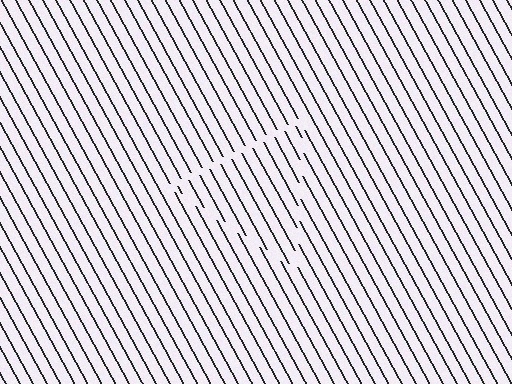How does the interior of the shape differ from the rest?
The interior of the shape contains the same grating, shifted by half a period — the contour is defined by the phase discontinuity where line-ends from the inner and outer gratings abut.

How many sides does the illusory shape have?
3 sides — the line-ends trace a triangle.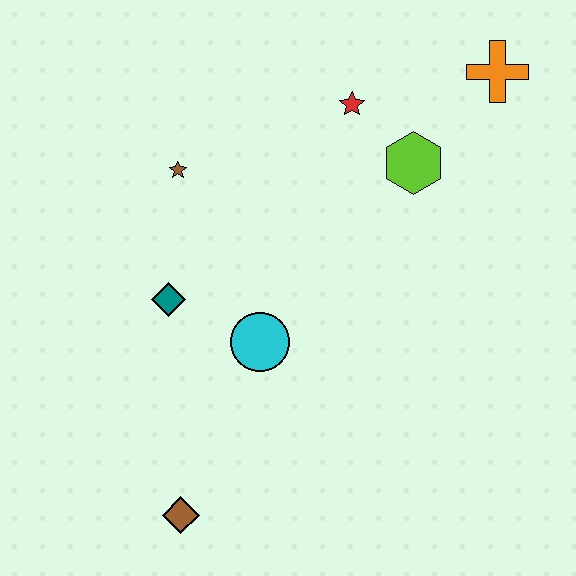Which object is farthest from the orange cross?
The brown diamond is farthest from the orange cross.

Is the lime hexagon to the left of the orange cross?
Yes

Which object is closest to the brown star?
The teal diamond is closest to the brown star.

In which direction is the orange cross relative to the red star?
The orange cross is to the right of the red star.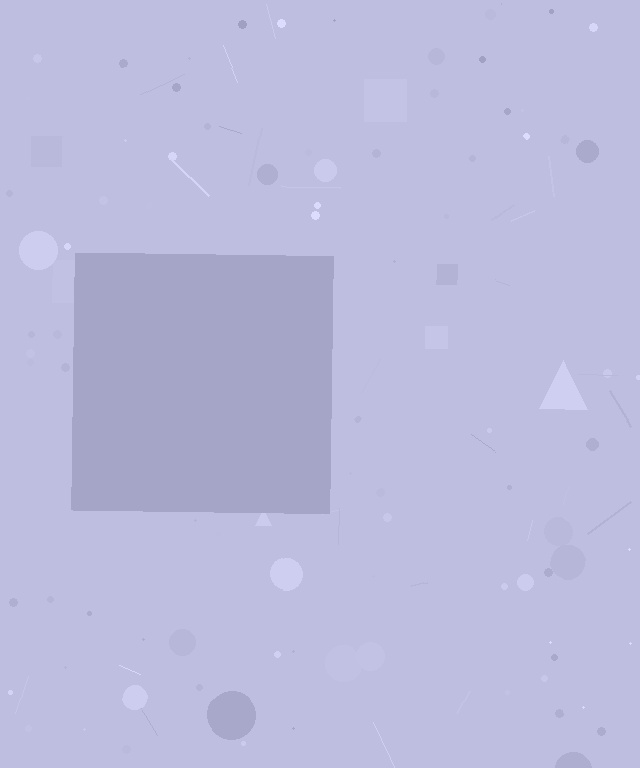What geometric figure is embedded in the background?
A square is embedded in the background.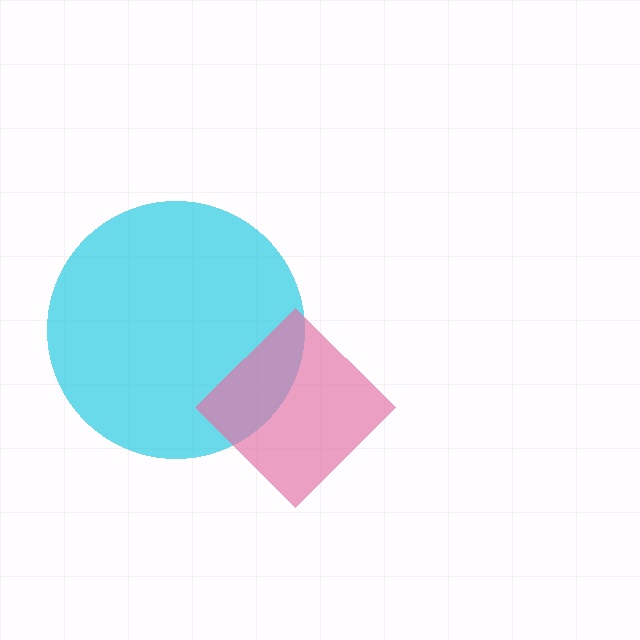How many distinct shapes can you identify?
There are 2 distinct shapes: a cyan circle, a pink diamond.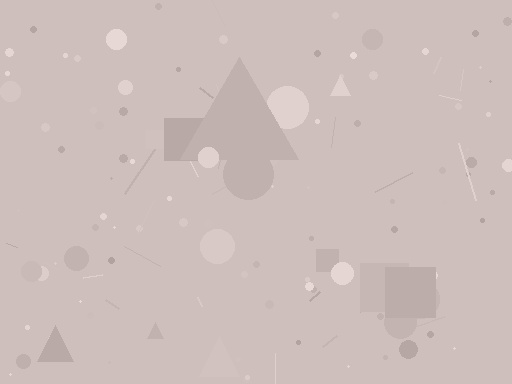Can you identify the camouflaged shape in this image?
The camouflaged shape is a triangle.